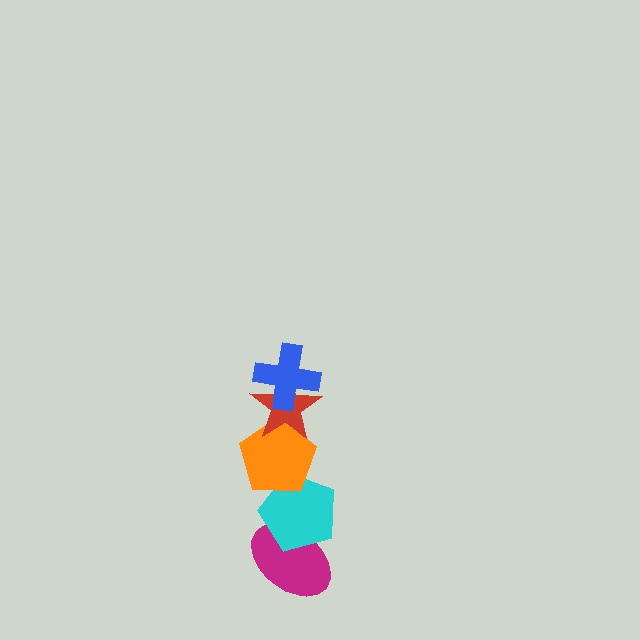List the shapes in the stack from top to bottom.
From top to bottom: the blue cross, the red star, the orange pentagon, the cyan pentagon, the magenta ellipse.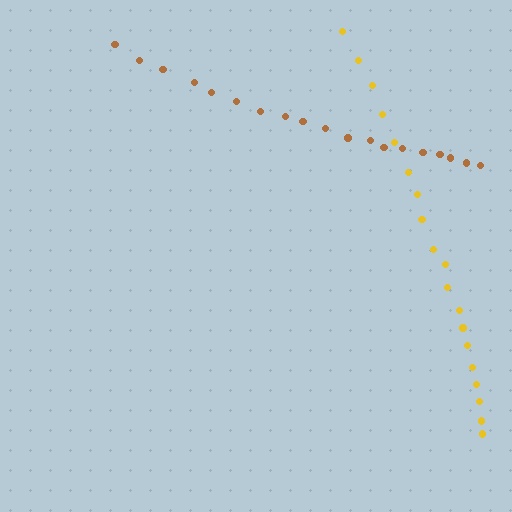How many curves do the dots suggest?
There are 2 distinct paths.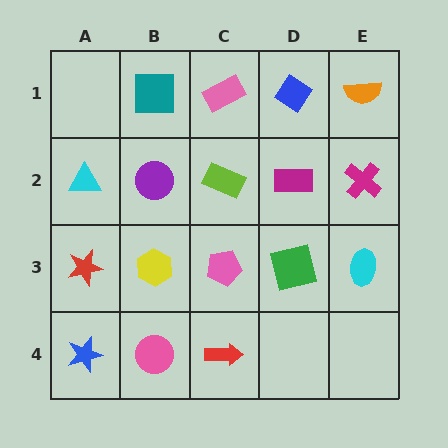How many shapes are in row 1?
4 shapes.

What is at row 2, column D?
A magenta rectangle.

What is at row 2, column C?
A lime rectangle.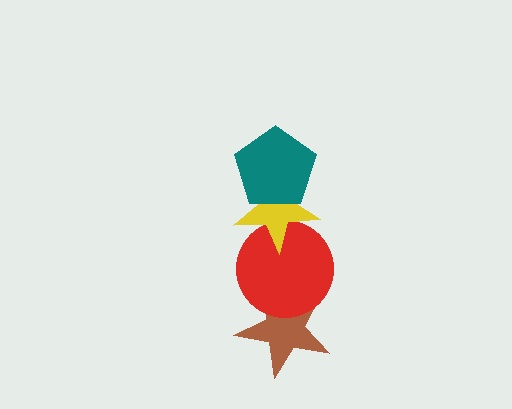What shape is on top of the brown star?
The red circle is on top of the brown star.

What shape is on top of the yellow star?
The teal pentagon is on top of the yellow star.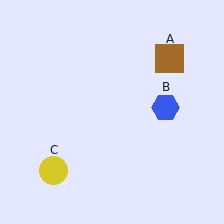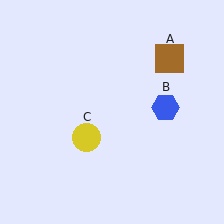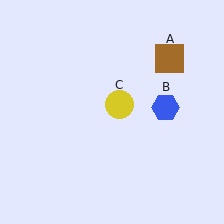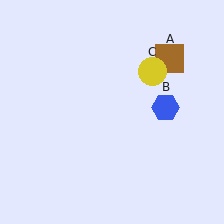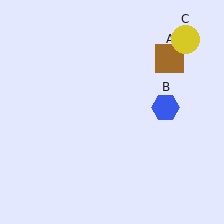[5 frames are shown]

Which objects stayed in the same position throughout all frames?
Brown square (object A) and blue hexagon (object B) remained stationary.